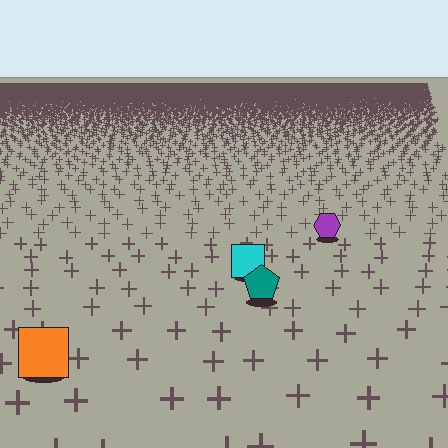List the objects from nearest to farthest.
From nearest to farthest: the orange square, the teal pentagon, the cyan square, the purple hexagon.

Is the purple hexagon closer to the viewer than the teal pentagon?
No. The teal pentagon is closer — you can tell from the texture gradient: the ground texture is coarser near it.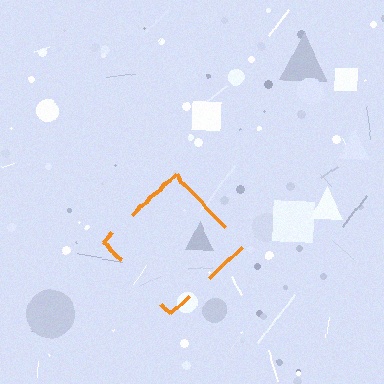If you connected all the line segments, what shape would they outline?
They would outline a diamond.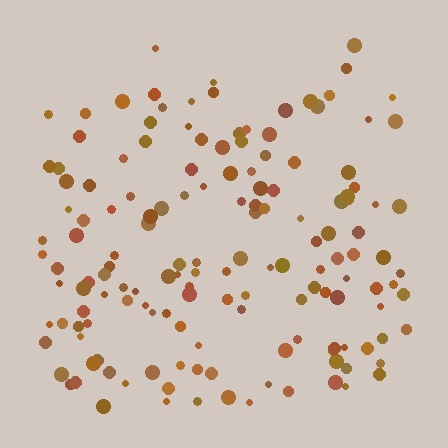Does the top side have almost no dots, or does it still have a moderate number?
Still a moderate number, just noticeably fewer than the bottom.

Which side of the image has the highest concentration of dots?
The bottom.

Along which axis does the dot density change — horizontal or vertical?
Vertical.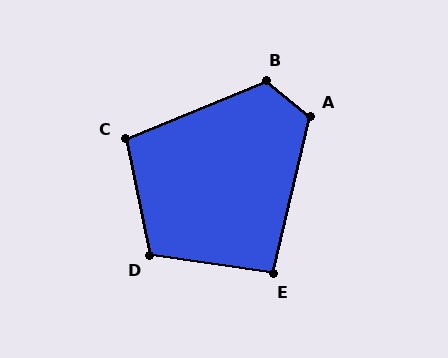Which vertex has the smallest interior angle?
E, at approximately 95 degrees.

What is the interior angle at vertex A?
Approximately 115 degrees (obtuse).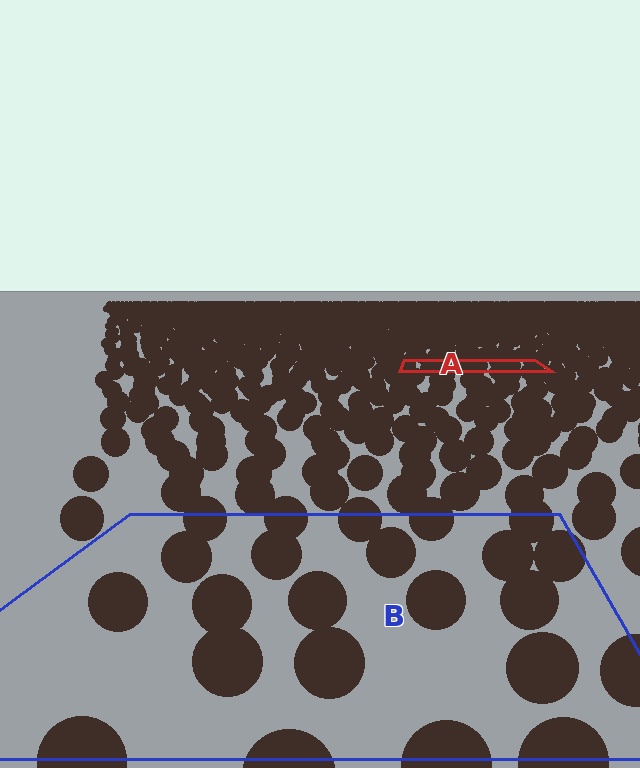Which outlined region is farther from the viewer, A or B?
Region A is farther from the viewer — the texture elements inside it appear smaller and more densely packed.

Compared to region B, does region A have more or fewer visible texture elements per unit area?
Region A has more texture elements per unit area — they are packed more densely because it is farther away.